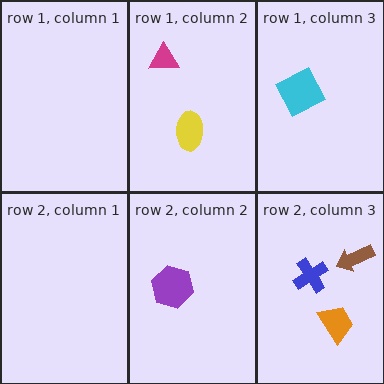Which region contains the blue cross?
The row 2, column 3 region.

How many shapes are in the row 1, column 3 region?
1.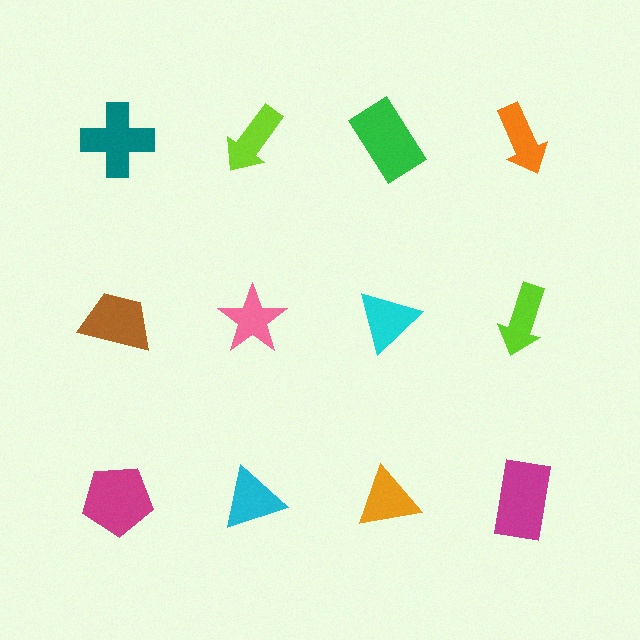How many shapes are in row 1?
4 shapes.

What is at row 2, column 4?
A lime arrow.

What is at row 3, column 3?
An orange triangle.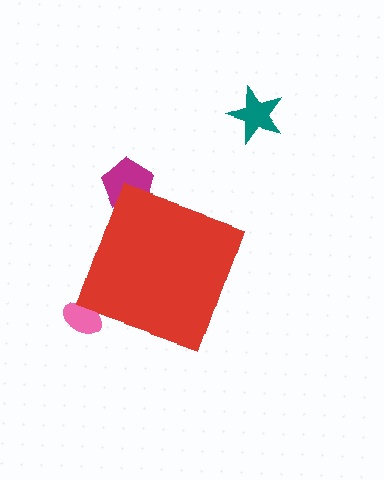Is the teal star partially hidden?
No, the teal star is fully visible.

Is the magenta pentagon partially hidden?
Yes, the magenta pentagon is partially hidden behind the red diamond.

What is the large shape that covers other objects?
A red diamond.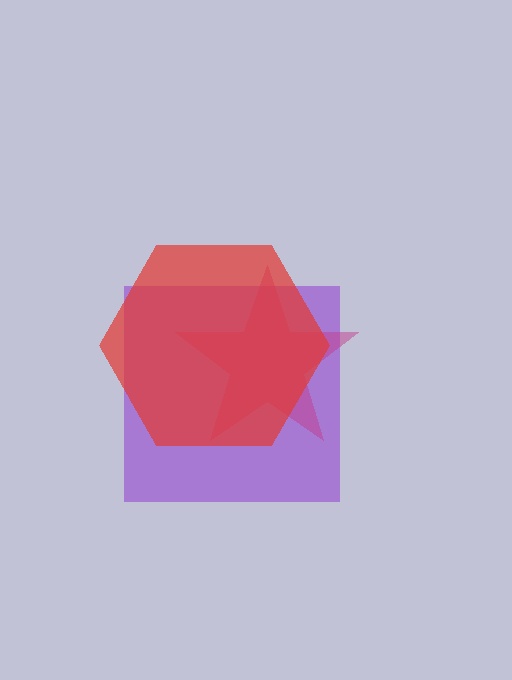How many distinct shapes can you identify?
There are 3 distinct shapes: a purple square, a magenta star, a red hexagon.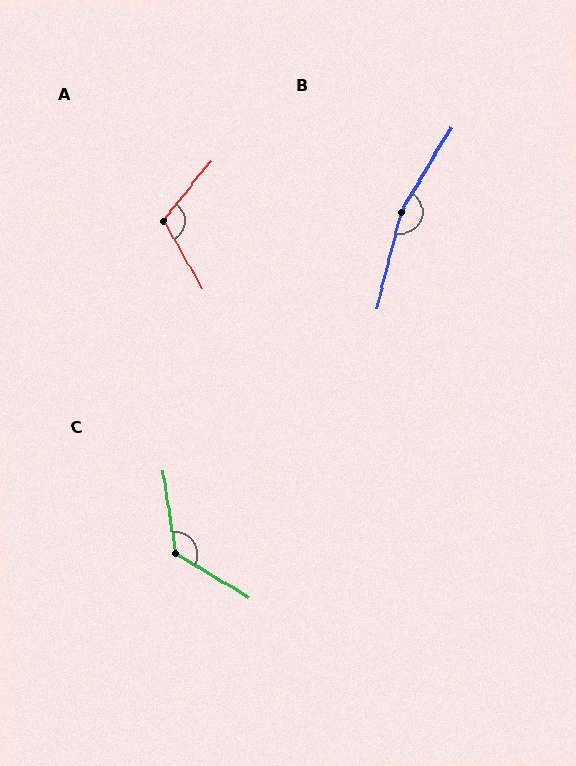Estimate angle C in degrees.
Approximately 129 degrees.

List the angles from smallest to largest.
A (111°), C (129°), B (163°).